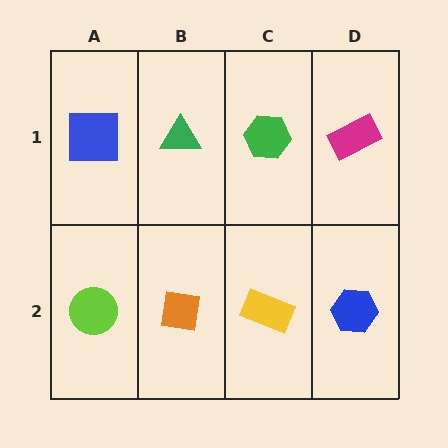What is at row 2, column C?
A yellow rectangle.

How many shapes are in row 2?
4 shapes.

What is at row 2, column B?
An orange square.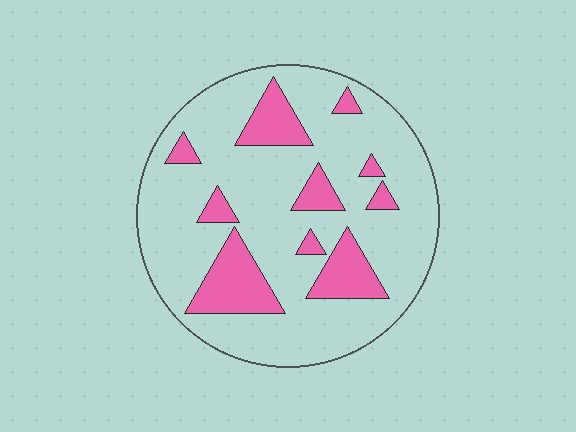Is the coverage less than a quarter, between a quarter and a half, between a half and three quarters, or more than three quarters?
Less than a quarter.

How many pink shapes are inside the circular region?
10.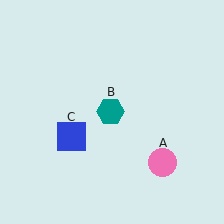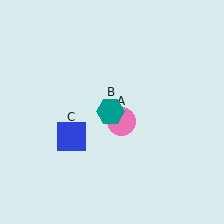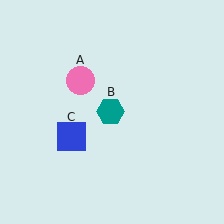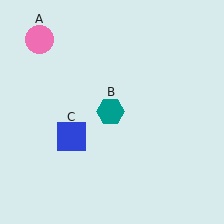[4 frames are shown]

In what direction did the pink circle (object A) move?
The pink circle (object A) moved up and to the left.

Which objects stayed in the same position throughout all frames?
Teal hexagon (object B) and blue square (object C) remained stationary.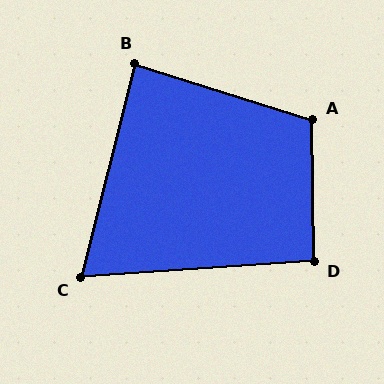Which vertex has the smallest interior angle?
C, at approximately 72 degrees.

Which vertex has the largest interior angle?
A, at approximately 108 degrees.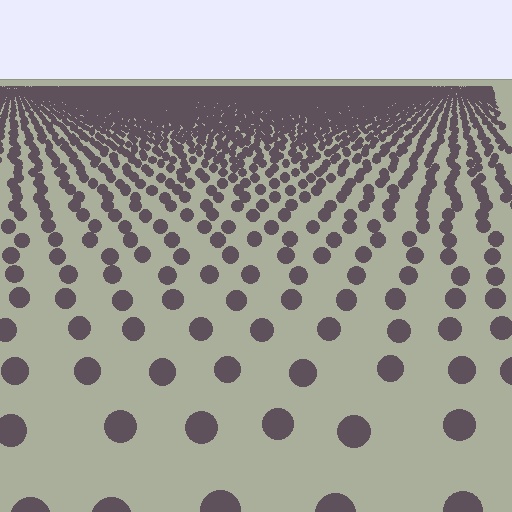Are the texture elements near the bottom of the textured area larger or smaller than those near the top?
Larger. Near the bottom, elements are closer to the viewer and appear at a bigger on-screen size.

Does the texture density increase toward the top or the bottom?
Density increases toward the top.